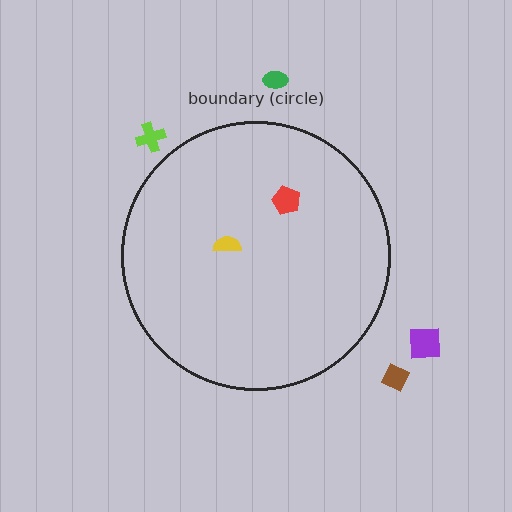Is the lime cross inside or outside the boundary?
Outside.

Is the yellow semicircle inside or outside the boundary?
Inside.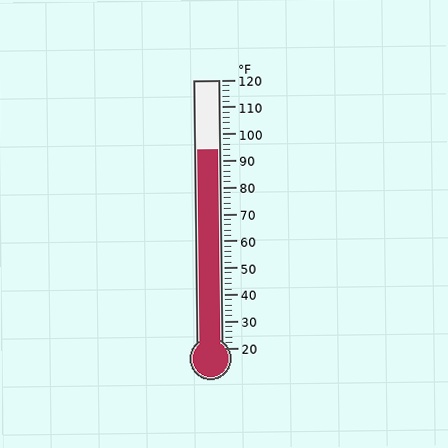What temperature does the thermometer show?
The thermometer shows approximately 94°F.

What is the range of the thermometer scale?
The thermometer scale ranges from 20°F to 120°F.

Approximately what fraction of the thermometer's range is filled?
The thermometer is filled to approximately 75% of its range.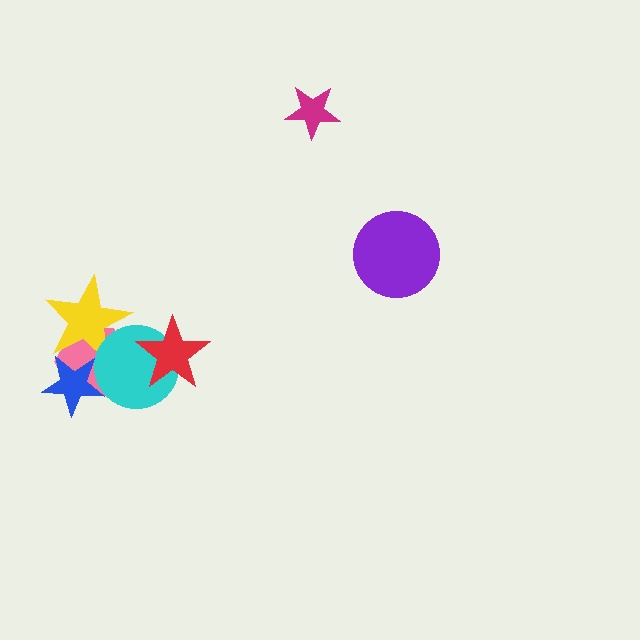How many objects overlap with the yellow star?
3 objects overlap with the yellow star.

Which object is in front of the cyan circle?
The red star is in front of the cyan circle.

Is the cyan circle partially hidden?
Yes, it is partially covered by another shape.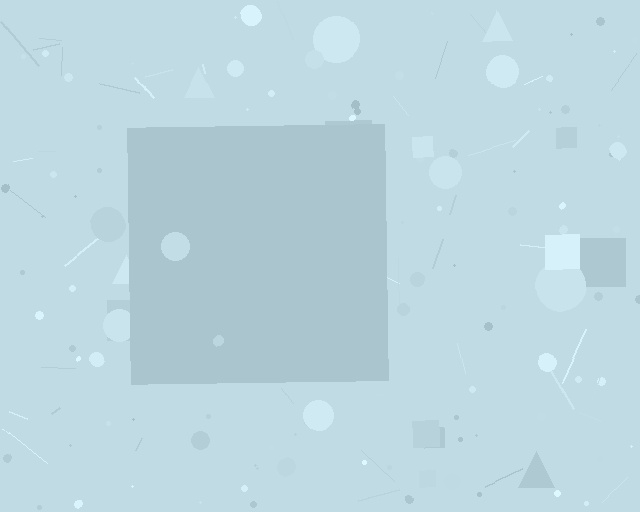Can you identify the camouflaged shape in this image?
The camouflaged shape is a square.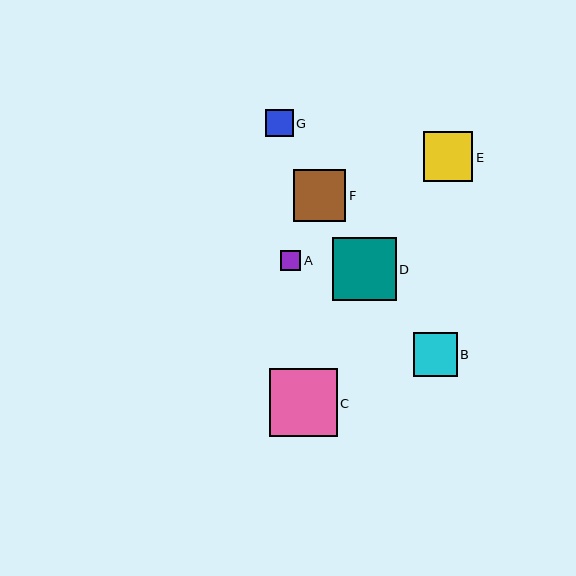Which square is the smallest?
Square A is the smallest with a size of approximately 20 pixels.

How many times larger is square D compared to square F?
Square D is approximately 1.2 times the size of square F.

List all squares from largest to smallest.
From largest to smallest: C, D, F, E, B, G, A.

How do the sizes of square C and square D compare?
Square C and square D are approximately the same size.